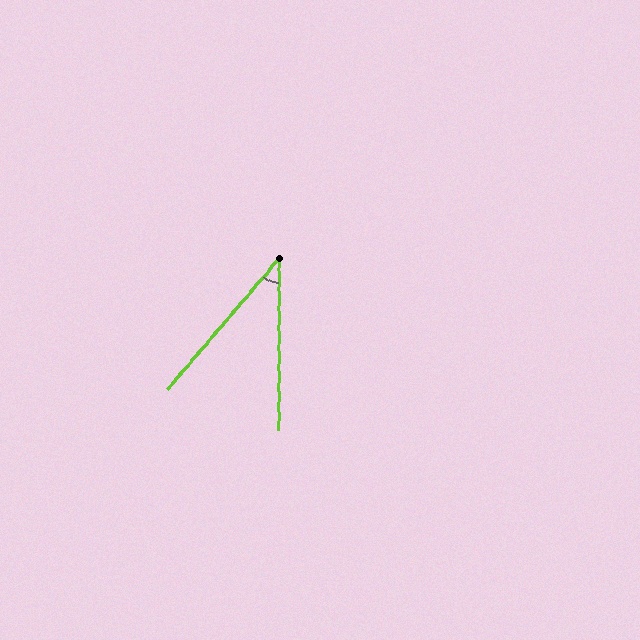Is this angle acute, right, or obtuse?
It is acute.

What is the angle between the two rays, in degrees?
Approximately 40 degrees.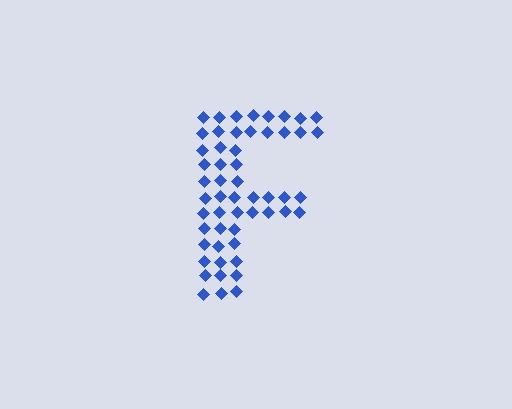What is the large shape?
The large shape is the letter F.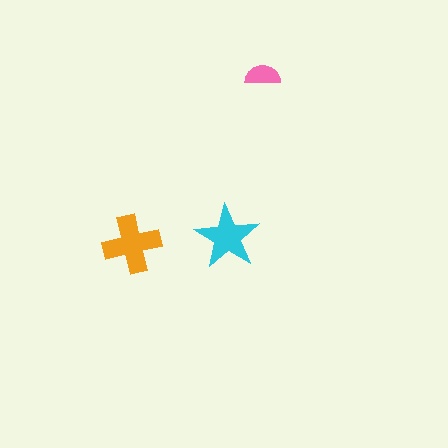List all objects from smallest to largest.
The pink semicircle, the cyan star, the orange cross.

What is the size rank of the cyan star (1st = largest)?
2nd.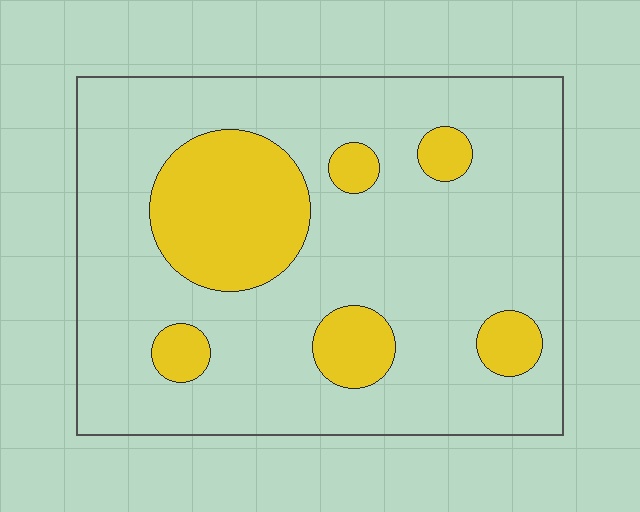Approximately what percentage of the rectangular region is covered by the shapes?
Approximately 20%.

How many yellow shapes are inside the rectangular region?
6.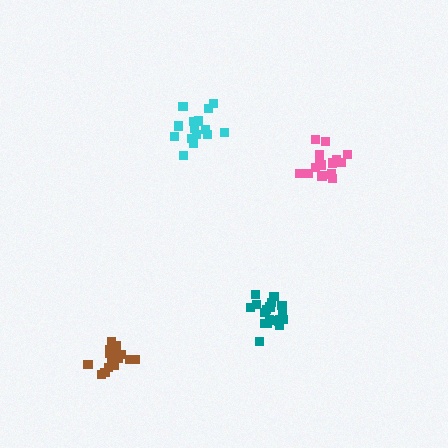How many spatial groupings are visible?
There are 4 spatial groupings.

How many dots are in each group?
Group 1: 15 dots, Group 2: 17 dots, Group 3: 20 dots, Group 4: 17 dots (69 total).